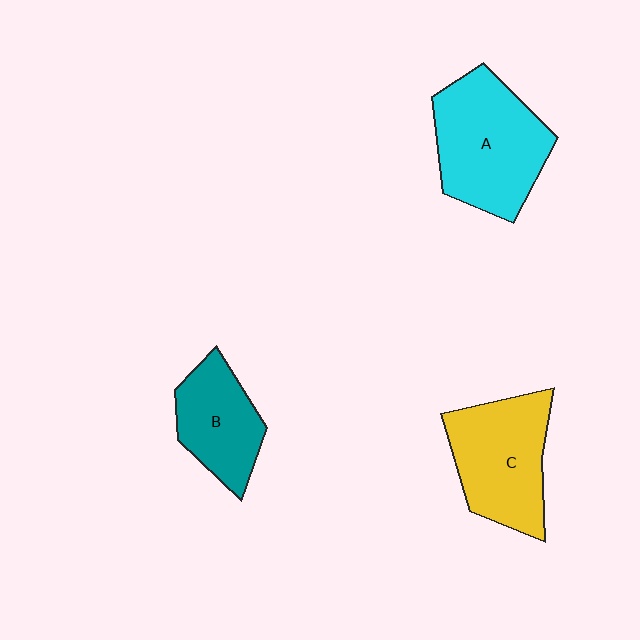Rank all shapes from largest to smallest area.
From largest to smallest: A (cyan), C (yellow), B (teal).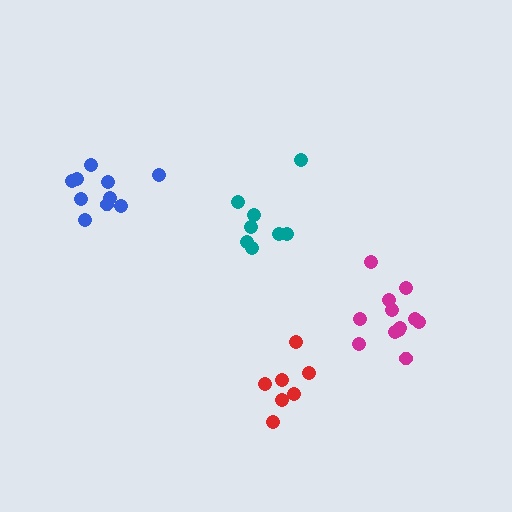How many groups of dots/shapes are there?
There are 4 groups.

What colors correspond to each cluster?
The clusters are colored: magenta, blue, teal, red.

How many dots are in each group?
Group 1: 12 dots, Group 2: 10 dots, Group 3: 8 dots, Group 4: 7 dots (37 total).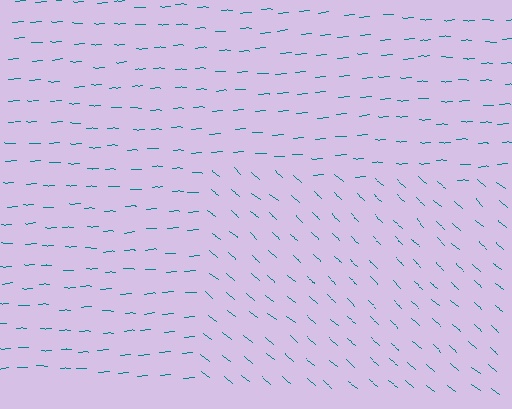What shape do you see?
I see a rectangle.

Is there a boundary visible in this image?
Yes, there is a texture boundary formed by a change in line orientation.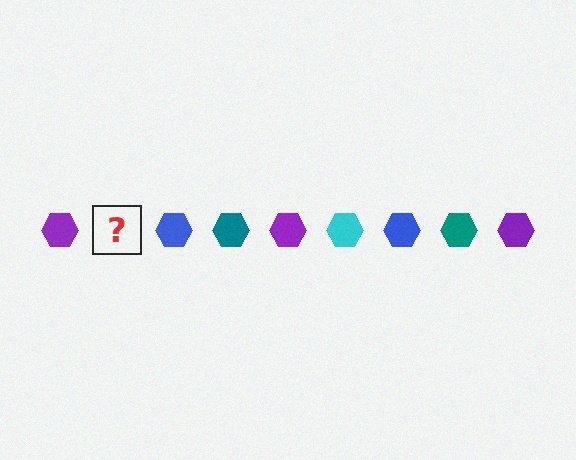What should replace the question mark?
The question mark should be replaced with a cyan hexagon.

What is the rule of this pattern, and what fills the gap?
The rule is that the pattern cycles through purple, cyan, blue, teal hexagons. The gap should be filled with a cyan hexagon.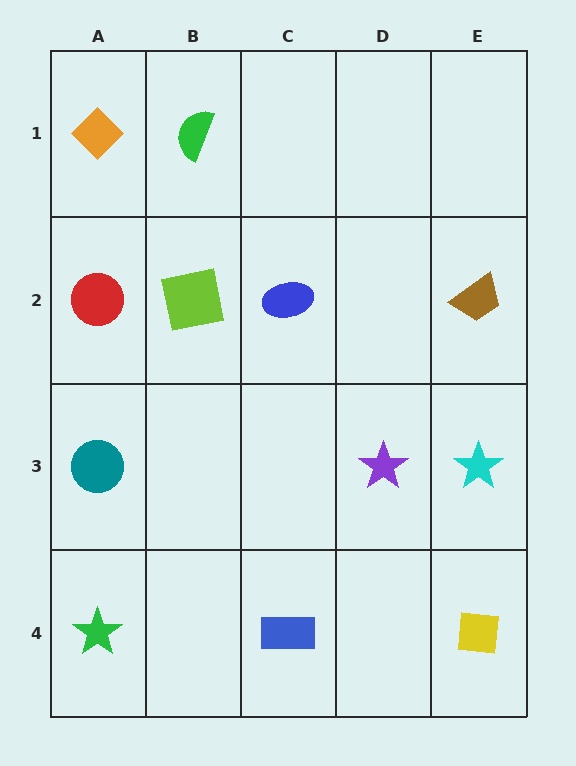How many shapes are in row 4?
3 shapes.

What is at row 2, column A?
A red circle.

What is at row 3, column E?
A cyan star.